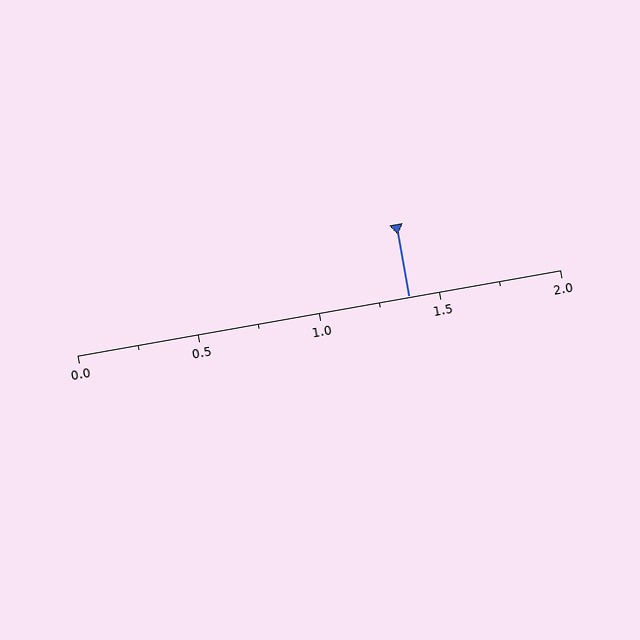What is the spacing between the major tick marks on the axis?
The major ticks are spaced 0.5 apart.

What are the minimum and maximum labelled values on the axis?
The axis runs from 0.0 to 2.0.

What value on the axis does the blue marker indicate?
The marker indicates approximately 1.38.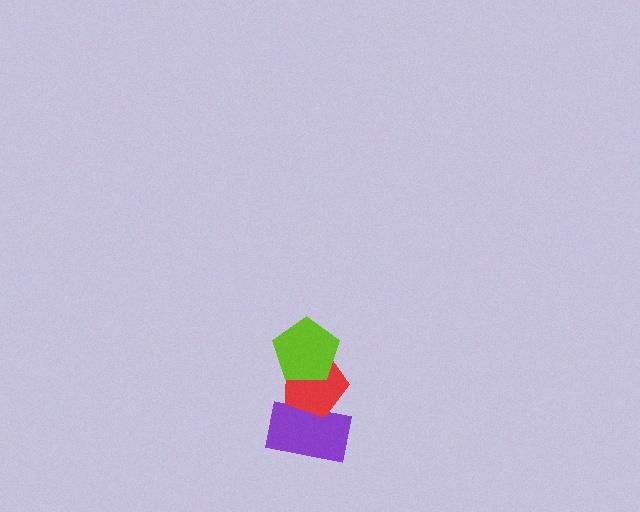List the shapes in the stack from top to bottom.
From top to bottom: the lime pentagon, the red pentagon, the purple rectangle.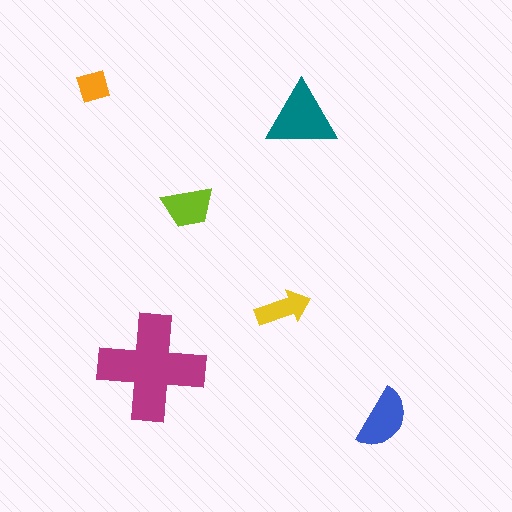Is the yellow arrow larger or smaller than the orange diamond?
Larger.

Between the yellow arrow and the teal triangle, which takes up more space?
The teal triangle.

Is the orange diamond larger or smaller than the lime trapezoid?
Smaller.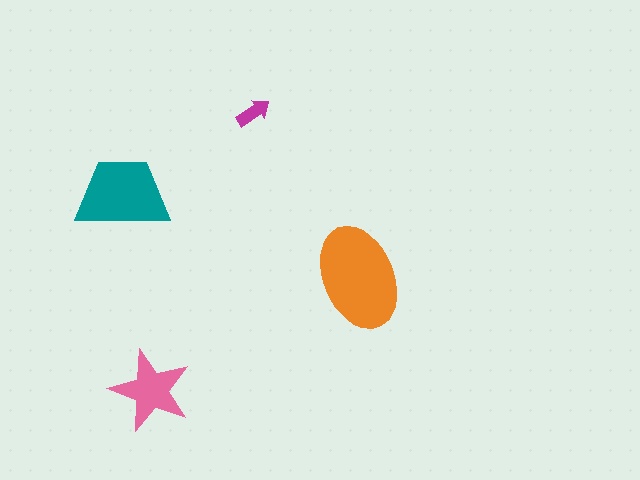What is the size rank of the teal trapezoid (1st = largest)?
2nd.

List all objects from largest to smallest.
The orange ellipse, the teal trapezoid, the pink star, the magenta arrow.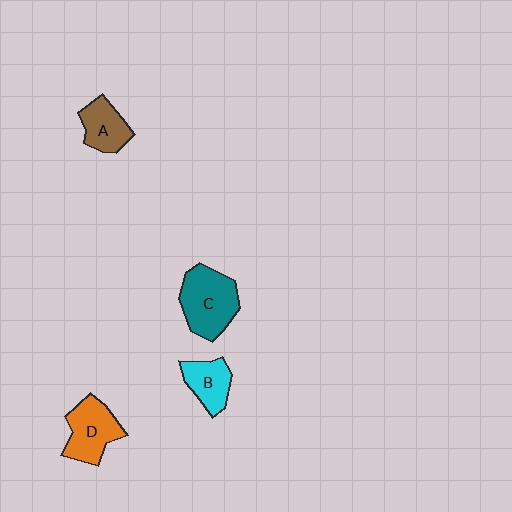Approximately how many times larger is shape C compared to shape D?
Approximately 1.2 times.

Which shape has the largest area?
Shape C (teal).